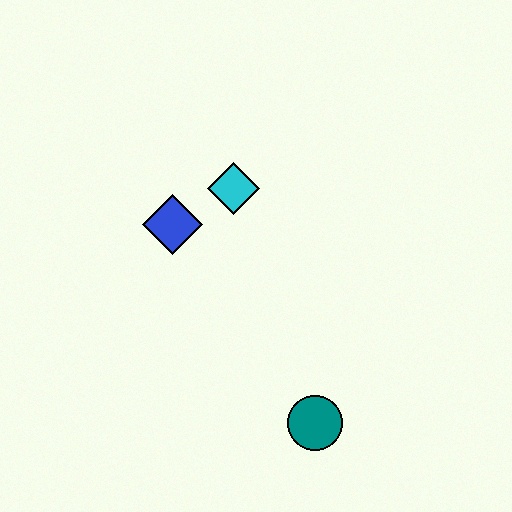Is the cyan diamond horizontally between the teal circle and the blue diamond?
Yes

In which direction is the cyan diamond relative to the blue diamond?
The cyan diamond is to the right of the blue diamond.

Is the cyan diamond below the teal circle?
No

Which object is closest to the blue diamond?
The cyan diamond is closest to the blue diamond.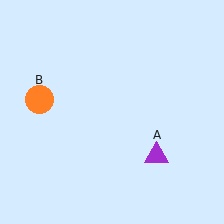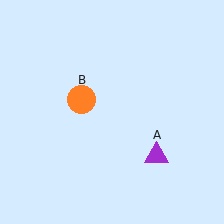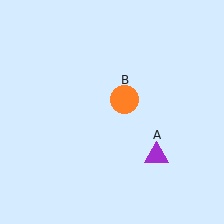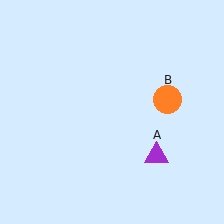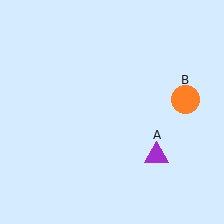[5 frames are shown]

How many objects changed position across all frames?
1 object changed position: orange circle (object B).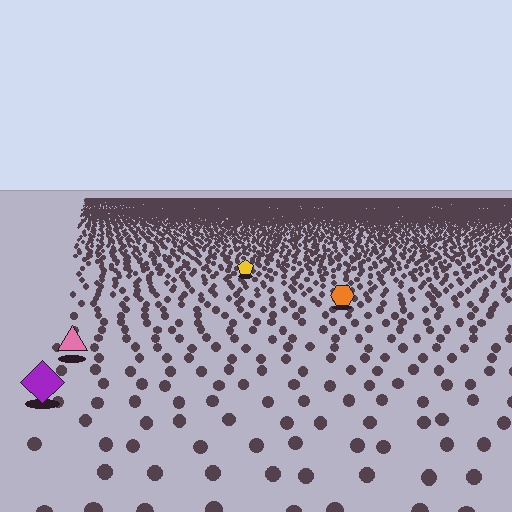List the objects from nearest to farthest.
From nearest to farthest: the purple diamond, the pink triangle, the orange hexagon, the yellow pentagon.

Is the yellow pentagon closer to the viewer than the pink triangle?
No. The pink triangle is closer — you can tell from the texture gradient: the ground texture is coarser near it.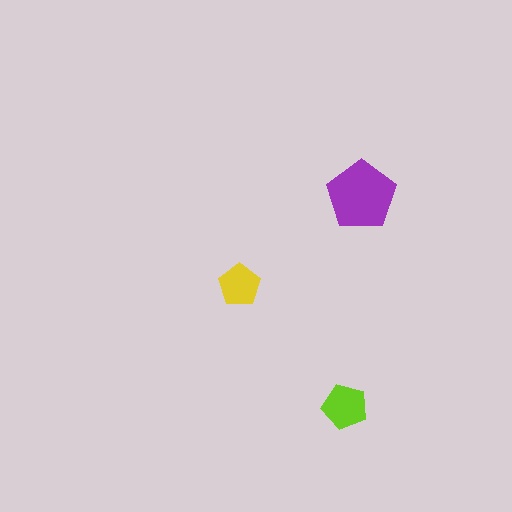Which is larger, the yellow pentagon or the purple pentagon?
The purple one.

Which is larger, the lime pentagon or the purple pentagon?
The purple one.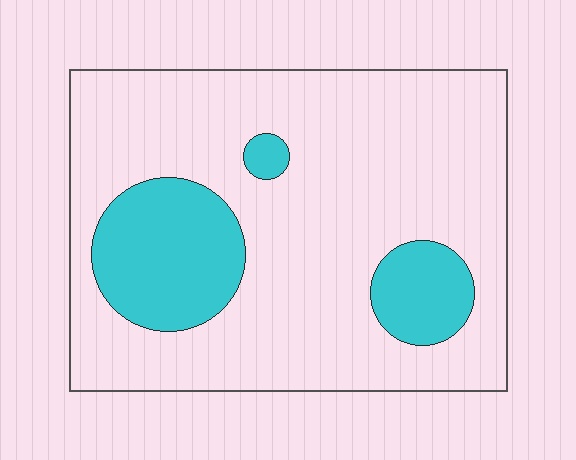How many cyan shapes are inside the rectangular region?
3.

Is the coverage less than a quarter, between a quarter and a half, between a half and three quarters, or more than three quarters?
Less than a quarter.